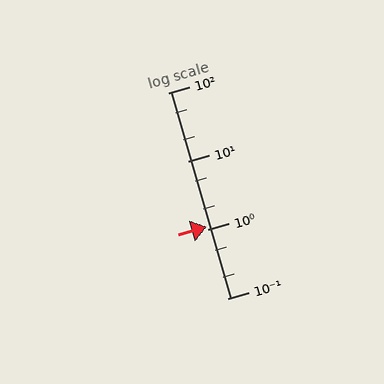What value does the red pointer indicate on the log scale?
The pointer indicates approximately 1.1.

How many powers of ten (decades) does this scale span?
The scale spans 3 decades, from 0.1 to 100.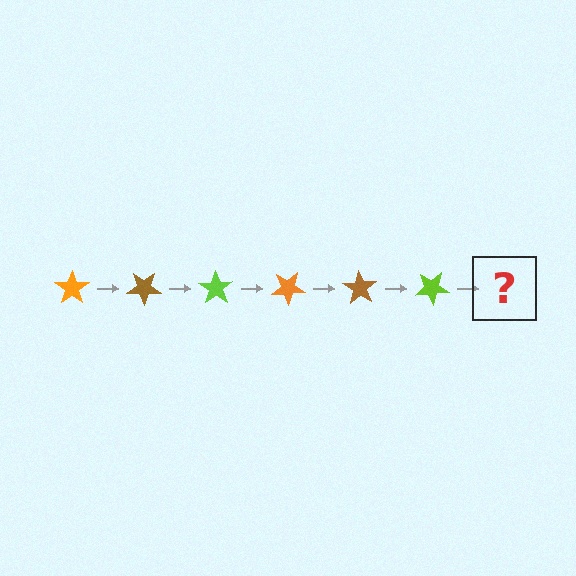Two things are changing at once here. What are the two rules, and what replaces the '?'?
The two rules are that it rotates 35 degrees each step and the color cycles through orange, brown, and lime. The '?' should be an orange star, rotated 210 degrees from the start.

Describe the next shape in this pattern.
It should be an orange star, rotated 210 degrees from the start.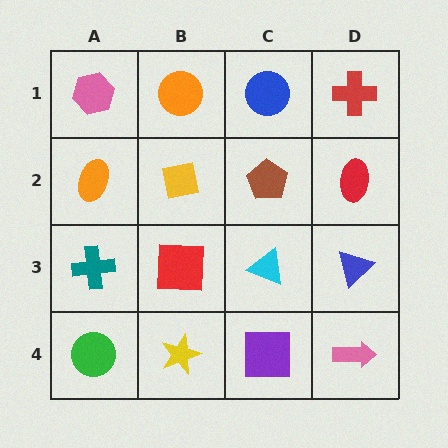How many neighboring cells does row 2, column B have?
4.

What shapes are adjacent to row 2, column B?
An orange circle (row 1, column B), a red square (row 3, column B), an orange ellipse (row 2, column A), a brown pentagon (row 2, column C).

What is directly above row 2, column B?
An orange circle.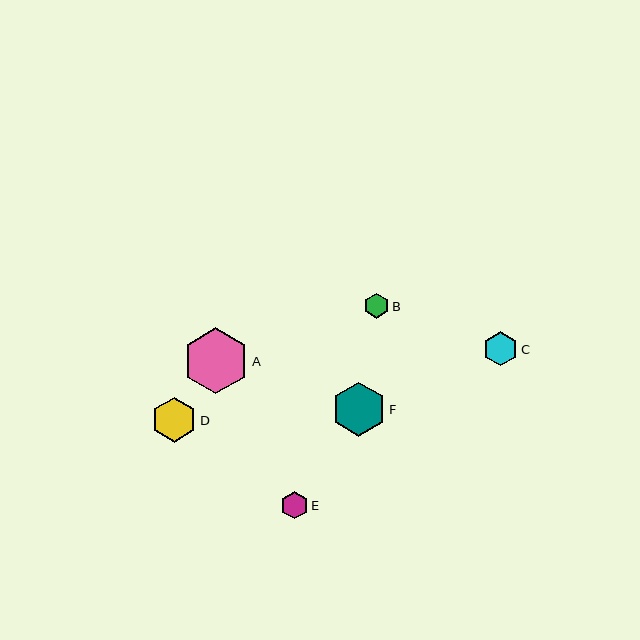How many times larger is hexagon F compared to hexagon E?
Hexagon F is approximately 2.0 times the size of hexagon E.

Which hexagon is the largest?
Hexagon A is the largest with a size of approximately 66 pixels.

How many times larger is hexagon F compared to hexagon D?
Hexagon F is approximately 1.2 times the size of hexagon D.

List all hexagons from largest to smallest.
From largest to smallest: A, F, D, C, E, B.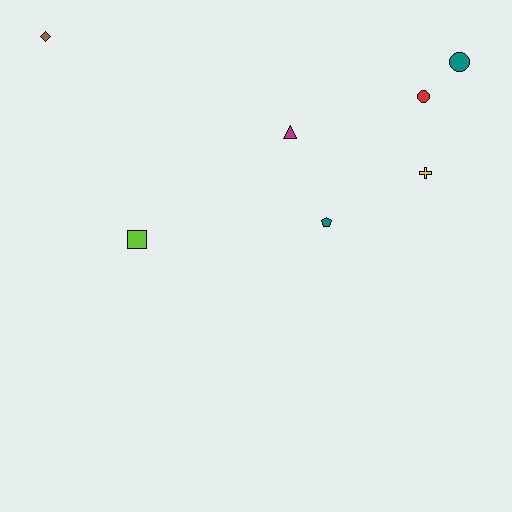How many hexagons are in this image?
There are no hexagons.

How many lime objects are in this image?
There is 1 lime object.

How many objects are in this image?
There are 7 objects.